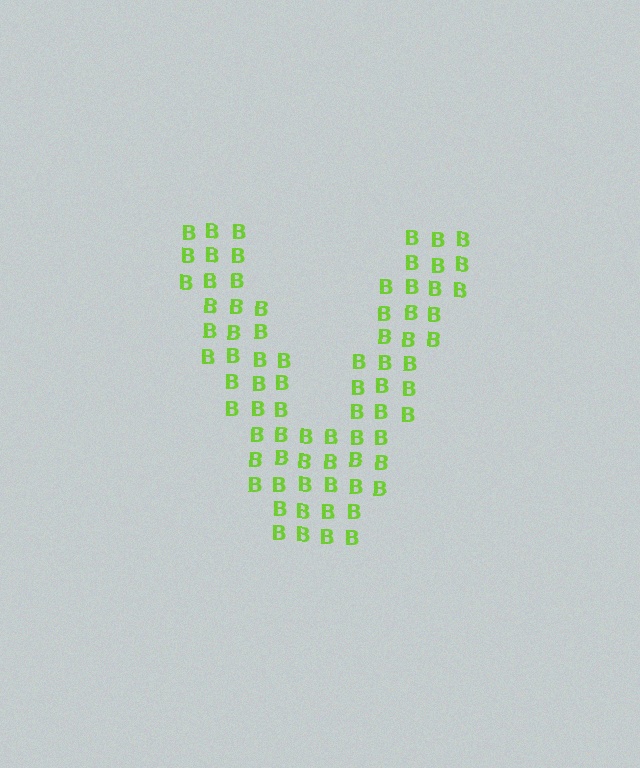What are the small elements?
The small elements are letter B's.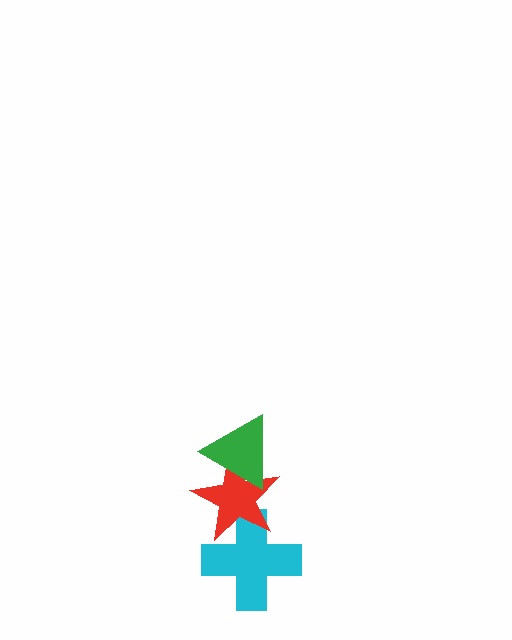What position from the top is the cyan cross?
The cyan cross is 3rd from the top.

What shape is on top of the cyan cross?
The red star is on top of the cyan cross.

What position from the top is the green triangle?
The green triangle is 1st from the top.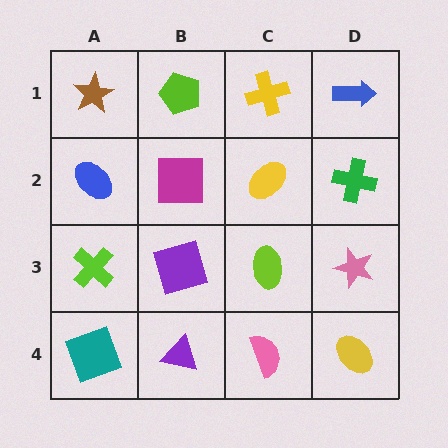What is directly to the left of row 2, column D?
A yellow ellipse.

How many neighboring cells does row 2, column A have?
3.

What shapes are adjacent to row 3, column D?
A green cross (row 2, column D), a yellow ellipse (row 4, column D), a lime ellipse (row 3, column C).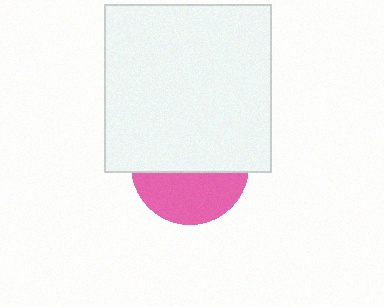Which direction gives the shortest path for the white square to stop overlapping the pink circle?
Moving up gives the shortest separation.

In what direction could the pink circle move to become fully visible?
The pink circle could move down. That would shift it out from behind the white square entirely.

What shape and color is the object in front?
The object in front is a white square.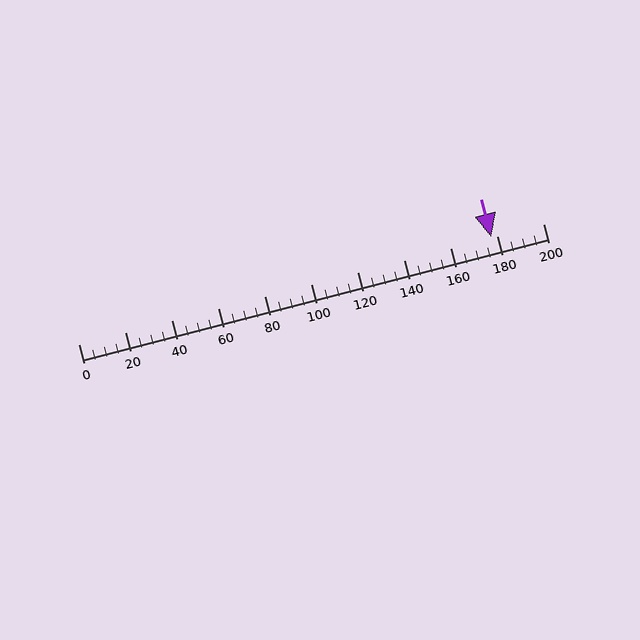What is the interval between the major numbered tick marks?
The major tick marks are spaced 20 units apart.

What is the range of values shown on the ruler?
The ruler shows values from 0 to 200.